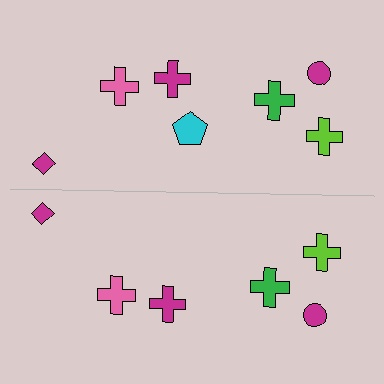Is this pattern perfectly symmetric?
No, the pattern is not perfectly symmetric. A cyan pentagon is missing from the bottom side.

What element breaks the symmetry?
A cyan pentagon is missing from the bottom side.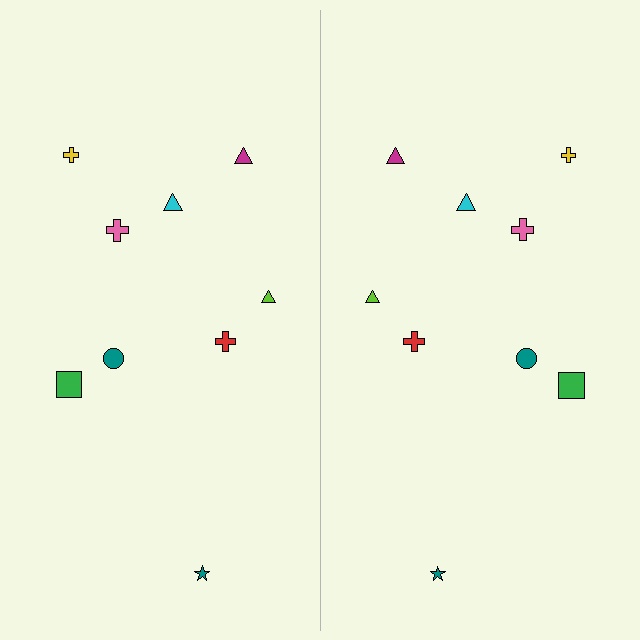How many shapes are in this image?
There are 18 shapes in this image.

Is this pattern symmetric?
Yes, this pattern has bilateral (reflection) symmetry.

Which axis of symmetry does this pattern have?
The pattern has a vertical axis of symmetry running through the center of the image.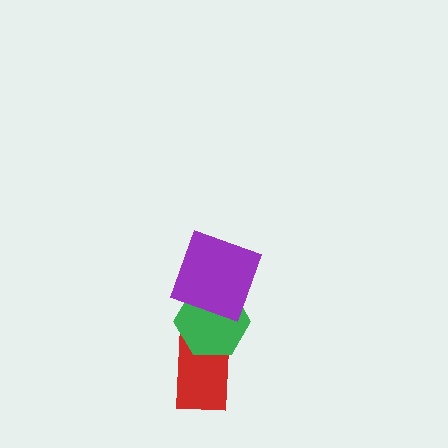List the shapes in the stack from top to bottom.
From top to bottom: the purple square, the green hexagon, the red rectangle.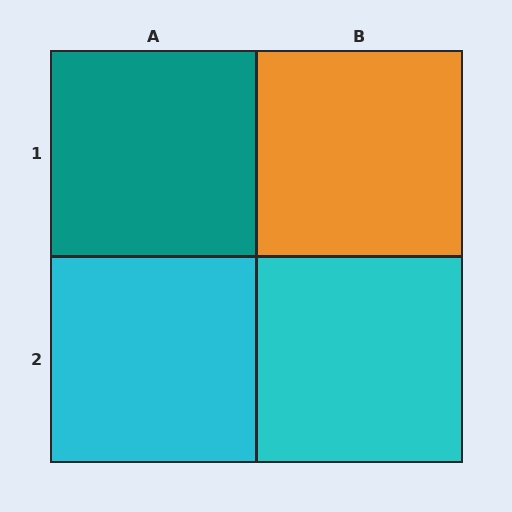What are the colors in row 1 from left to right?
Teal, orange.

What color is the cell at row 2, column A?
Cyan.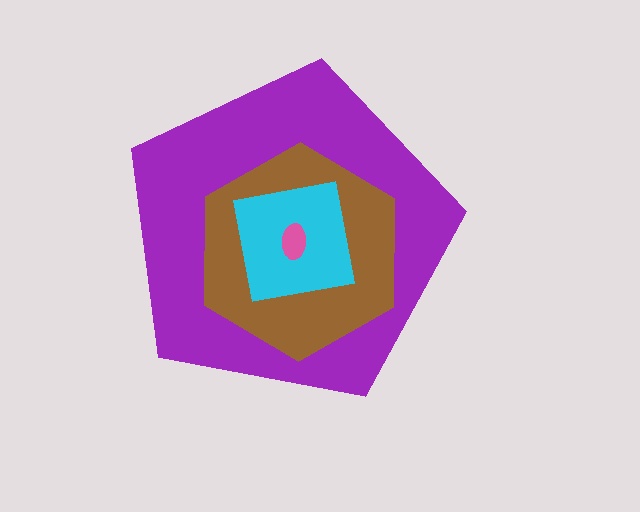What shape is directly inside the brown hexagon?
The cyan square.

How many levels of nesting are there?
4.